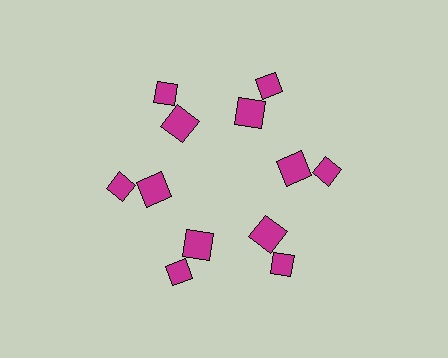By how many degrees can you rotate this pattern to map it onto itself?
The pattern maps onto itself every 60 degrees of rotation.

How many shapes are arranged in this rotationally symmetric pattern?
There are 12 shapes, arranged in 6 groups of 2.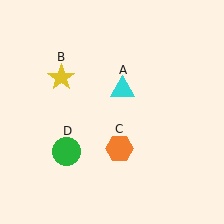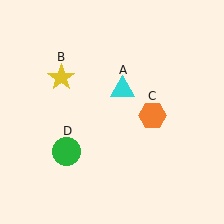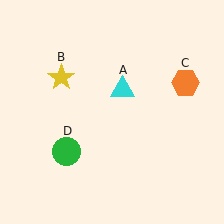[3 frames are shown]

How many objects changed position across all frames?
1 object changed position: orange hexagon (object C).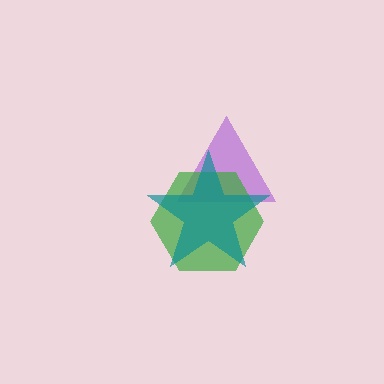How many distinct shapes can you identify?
There are 3 distinct shapes: a purple triangle, a green hexagon, a teal star.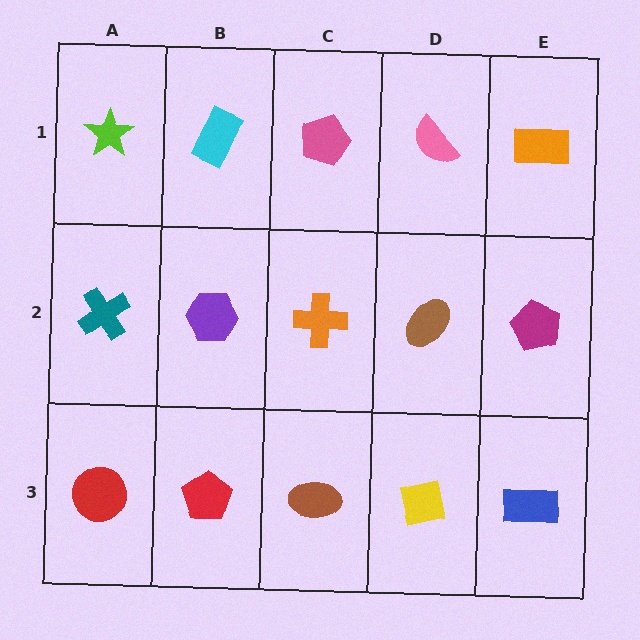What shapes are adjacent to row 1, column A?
A teal cross (row 2, column A), a cyan rectangle (row 1, column B).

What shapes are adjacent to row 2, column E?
An orange rectangle (row 1, column E), a blue rectangle (row 3, column E), a brown ellipse (row 2, column D).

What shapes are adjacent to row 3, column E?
A magenta pentagon (row 2, column E), a yellow square (row 3, column D).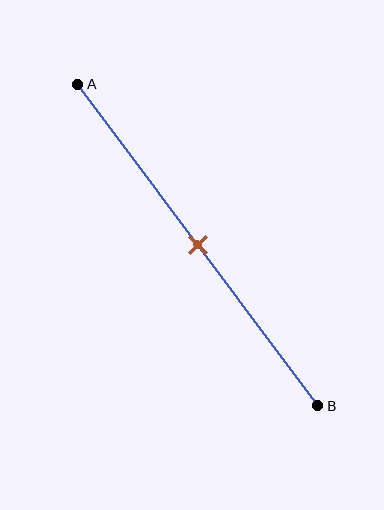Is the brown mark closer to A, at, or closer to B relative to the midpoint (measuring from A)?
The brown mark is approximately at the midpoint of segment AB.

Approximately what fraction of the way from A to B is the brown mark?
The brown mark is approximately 50% of the way from A to B.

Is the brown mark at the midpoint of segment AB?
Yes, the mark is approximately at the midpoint.